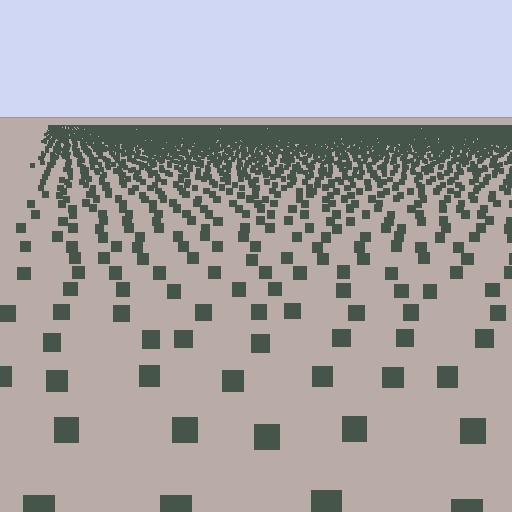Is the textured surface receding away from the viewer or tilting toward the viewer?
The surface is receding away from the viewer. Texture elements get smaller and denser toward the top.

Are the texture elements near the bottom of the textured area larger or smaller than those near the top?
Larger. Near the bottom, elements are closer to the viewer and appear at a bigger on-screen size.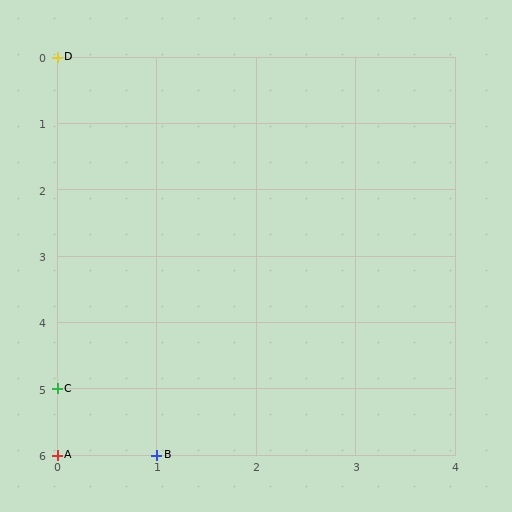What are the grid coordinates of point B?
Point B is at grid coordinates (1, 6).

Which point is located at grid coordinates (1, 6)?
Point B is at (1, 6).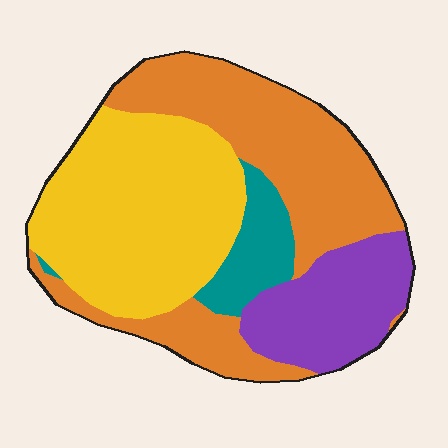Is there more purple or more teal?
Purple.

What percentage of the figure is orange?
Orange takes up about three eighths (3/8) of the figure.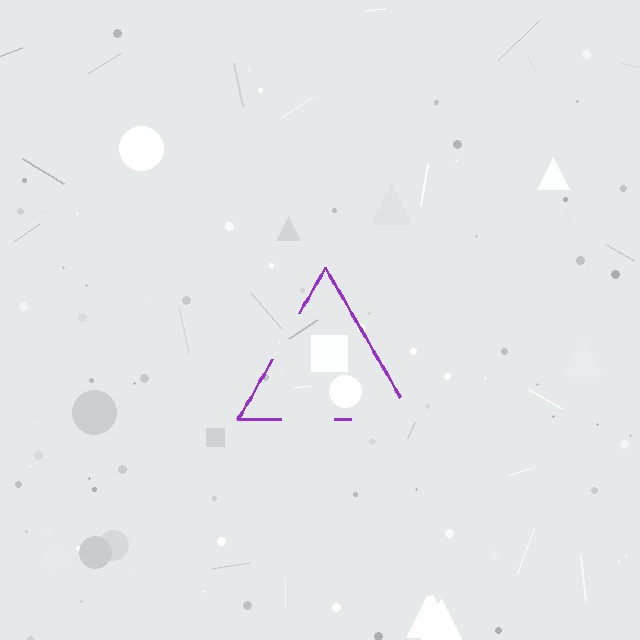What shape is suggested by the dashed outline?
The dashed outline suggests a triangle.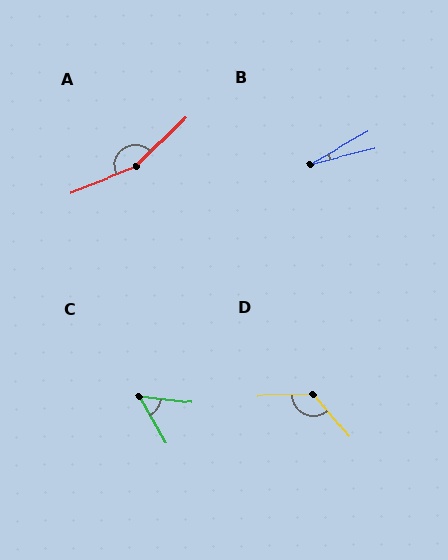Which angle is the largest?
A, at approximately 157 degrees.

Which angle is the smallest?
B, at approximately 16 degrees.